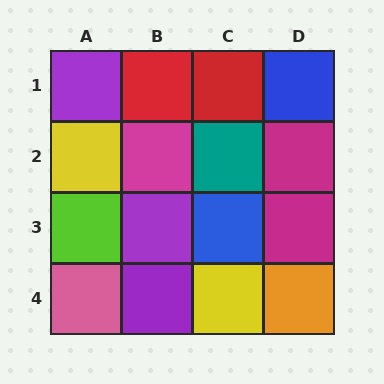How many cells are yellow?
2 cells are yellow.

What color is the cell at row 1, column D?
Blue.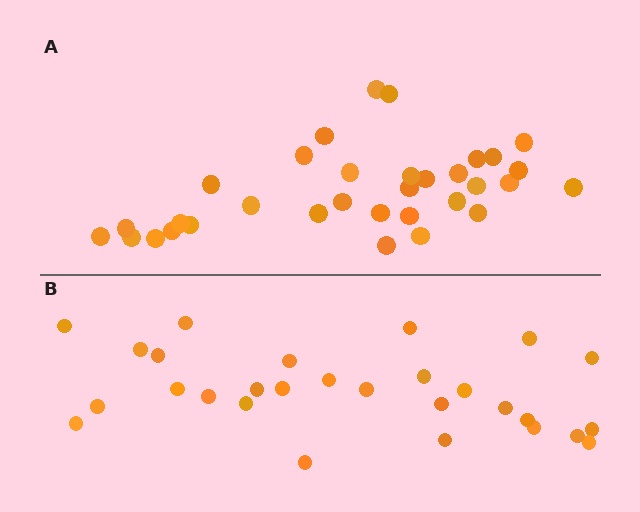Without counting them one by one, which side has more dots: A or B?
Region A (the top region) has more dots.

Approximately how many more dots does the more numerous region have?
Region A has about 5 more dots than region B.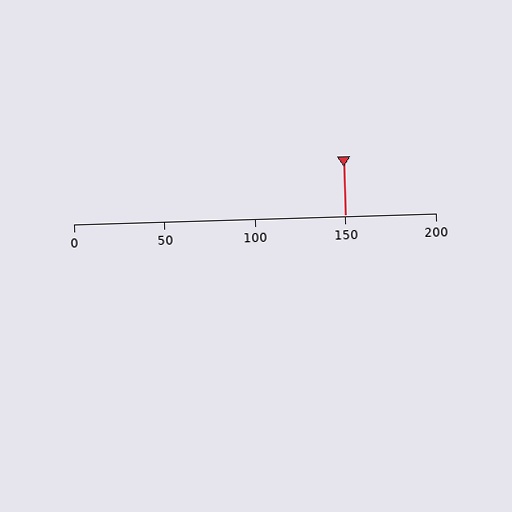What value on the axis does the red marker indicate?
The marker indicates approximately 150.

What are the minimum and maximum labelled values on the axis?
The axis runs from 0 to 200.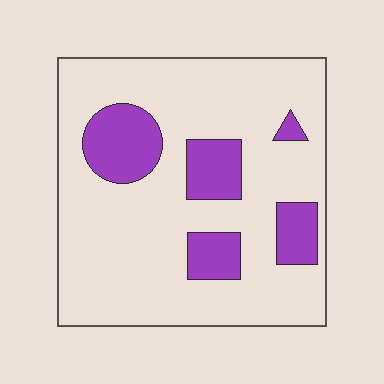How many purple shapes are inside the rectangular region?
5.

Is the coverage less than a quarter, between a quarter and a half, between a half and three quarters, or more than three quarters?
Less than a quarter.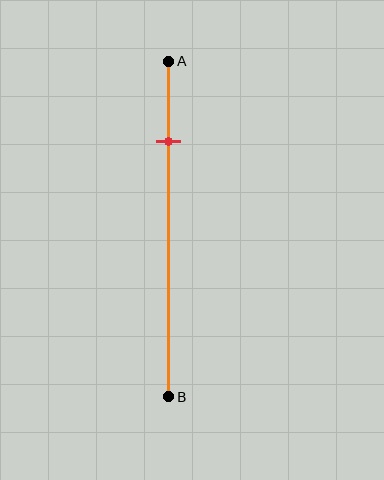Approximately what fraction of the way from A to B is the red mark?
The red mark is approximately 25% of the way from A to B.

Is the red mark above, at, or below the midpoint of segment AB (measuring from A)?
The red mark is above the midpoint of segment AB.